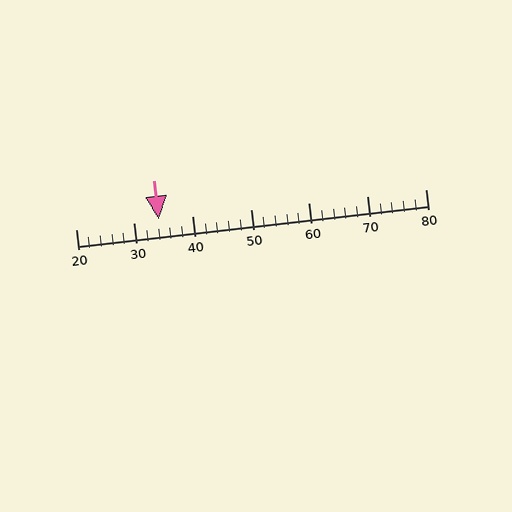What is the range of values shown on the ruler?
The ruler shows values from 20 to 80.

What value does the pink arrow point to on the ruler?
The pink arrow points to approximately 34.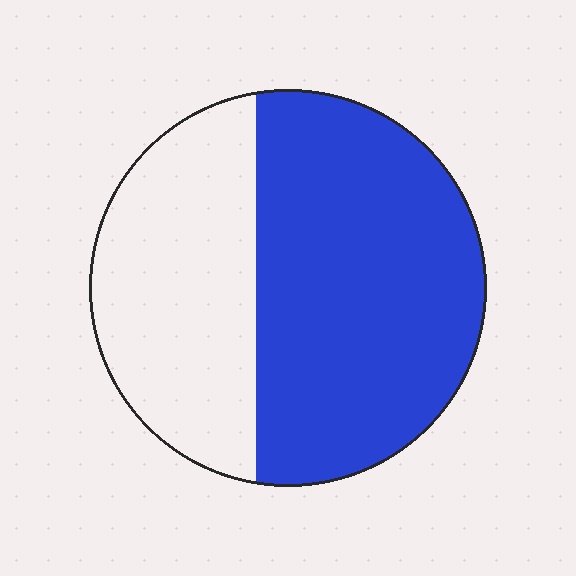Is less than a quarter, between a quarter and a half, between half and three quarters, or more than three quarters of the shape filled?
Between half and three quarters.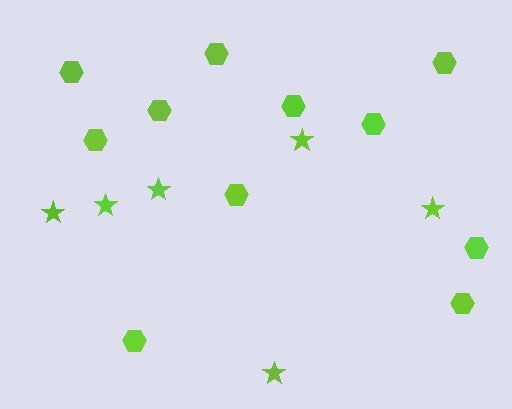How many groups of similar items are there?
There are 2 groups: one group of stars (6) and one group of hexagons (11).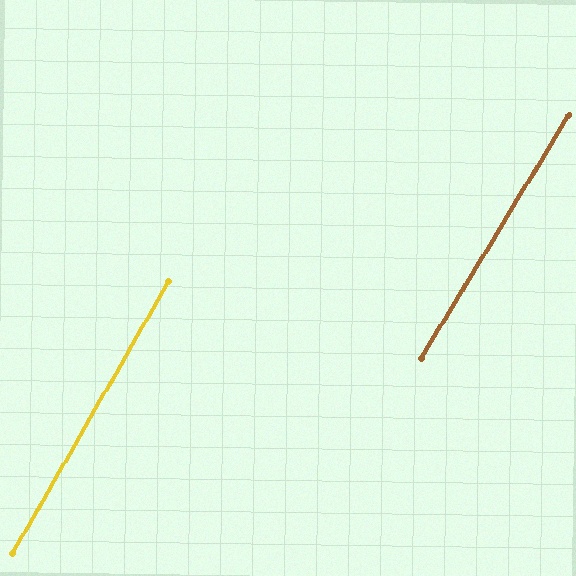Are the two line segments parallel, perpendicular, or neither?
Parallel — their directions differ by only 1.5°.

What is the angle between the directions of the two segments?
Approximately 1 degree.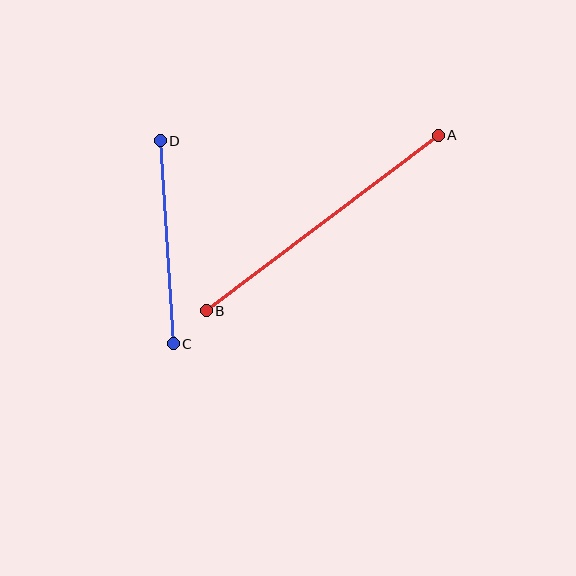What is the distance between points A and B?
The distance is approximately 291 pixels.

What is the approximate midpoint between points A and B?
The midpoint is at approximately (322, 223) pixels.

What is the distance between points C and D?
The distance is approximately 203 pixels.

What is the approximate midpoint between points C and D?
The midpoint is at approximately (167, 242) pixels.